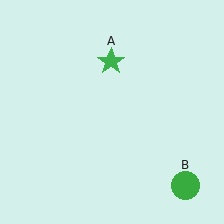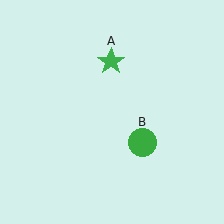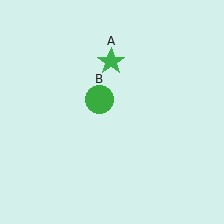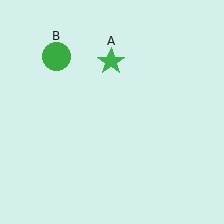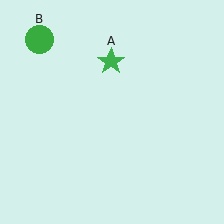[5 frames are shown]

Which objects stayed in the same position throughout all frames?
Green star (object A) remained stationary.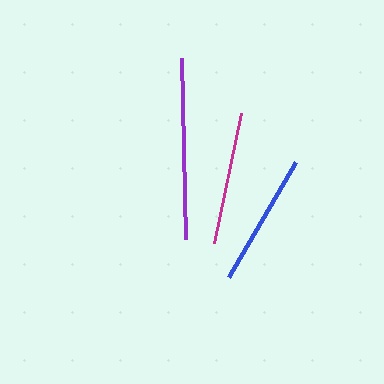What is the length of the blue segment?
The blue segment is approximately 133 pixels long.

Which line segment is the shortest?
The magenta line is the shortest at approximately 133 pixels.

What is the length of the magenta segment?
The magenta segment is approximately 133 pixels long.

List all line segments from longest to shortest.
From longest to shortest: purple, blue, magenta.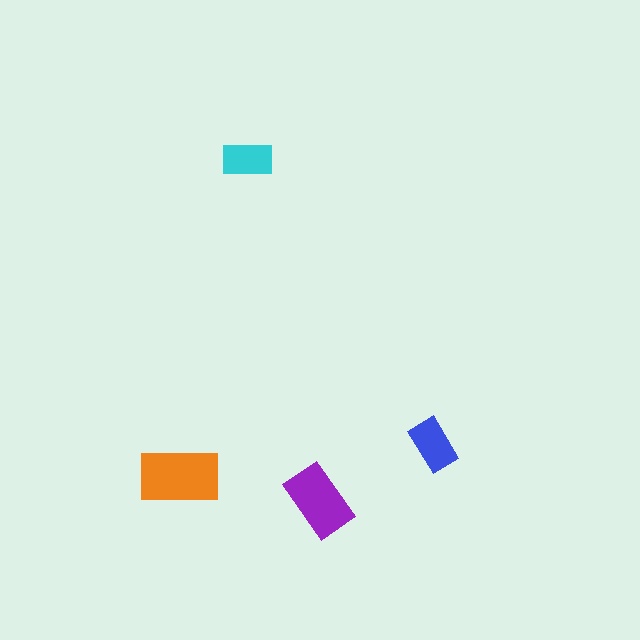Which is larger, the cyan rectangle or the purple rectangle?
The purple one.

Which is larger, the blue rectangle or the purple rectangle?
The purple one.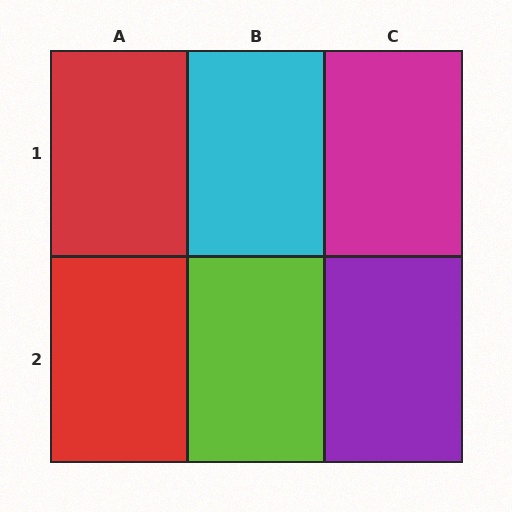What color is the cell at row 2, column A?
Red.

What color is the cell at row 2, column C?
Purple.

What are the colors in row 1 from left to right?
Red, cyan, magenta.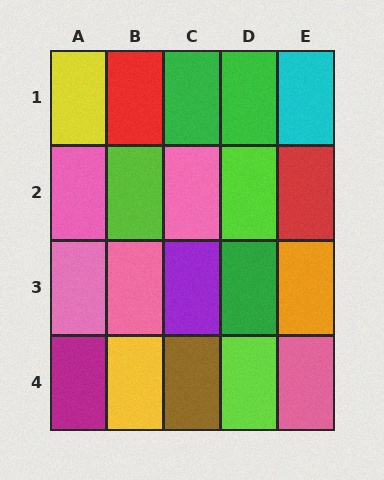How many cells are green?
3 cells are green.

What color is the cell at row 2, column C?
Pink.